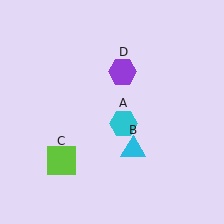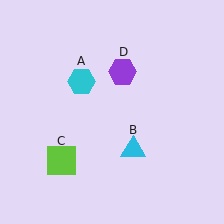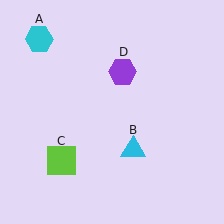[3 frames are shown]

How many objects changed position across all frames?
1 object changed position: cyan hexagon (object A).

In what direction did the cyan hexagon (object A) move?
The cyan hexagon (object A) moved up and to the left.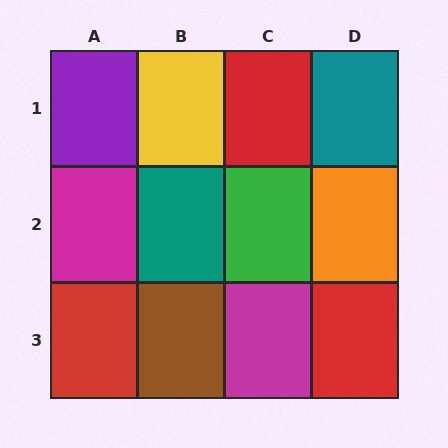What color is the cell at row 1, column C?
Red.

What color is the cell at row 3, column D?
Red.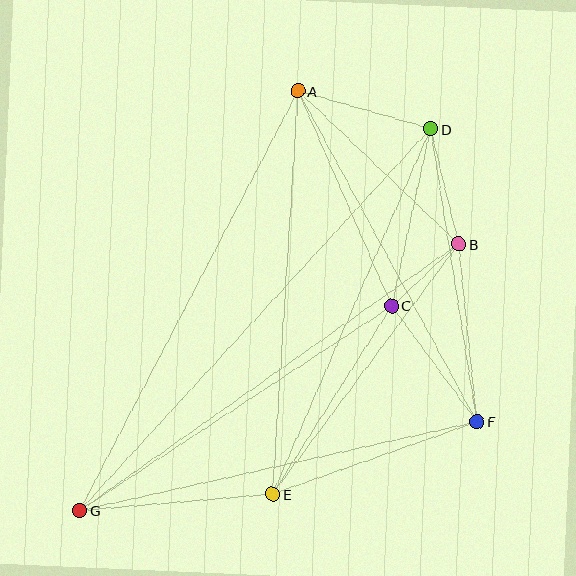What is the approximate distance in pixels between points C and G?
The distance between C and G is approximately 373 pixels.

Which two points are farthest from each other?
Points D and G are farthest from each other.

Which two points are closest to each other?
Points B and C are closest to each other.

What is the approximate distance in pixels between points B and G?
The distance between B and G is approximately 463 pixels.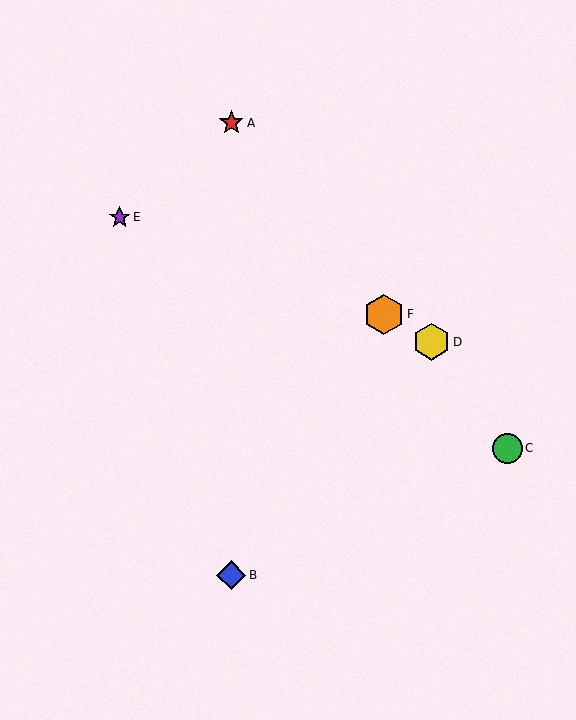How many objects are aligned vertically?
2 objects (A, B) are aligned vertically.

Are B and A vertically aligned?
Yes, both are at x≈231.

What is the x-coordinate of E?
Object E is at x≈120.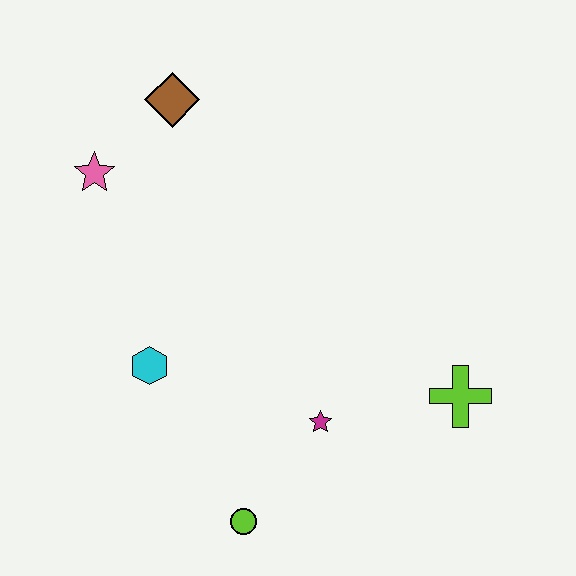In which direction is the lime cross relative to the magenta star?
The lime cross is to the right of the magenta star.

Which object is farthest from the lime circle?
The brown diamond is farthest from the lime circle.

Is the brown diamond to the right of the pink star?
Yes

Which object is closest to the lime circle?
The magenta star is closest to the lime circle.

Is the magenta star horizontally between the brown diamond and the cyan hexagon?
No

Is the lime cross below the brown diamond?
Yes